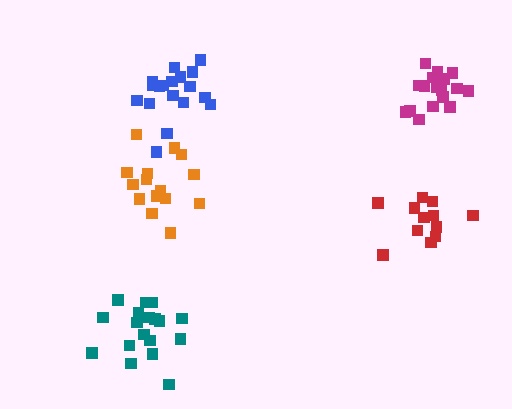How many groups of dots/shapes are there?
There are 5 groups.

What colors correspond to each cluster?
The clusters are colored: blue, orange, red, teal, magenta.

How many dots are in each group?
Group 1: 18 dots, Group 2: 15 dots, Group 3: 12 dots, Group 4: 18 dots, Group 5: 17 dots (80 total).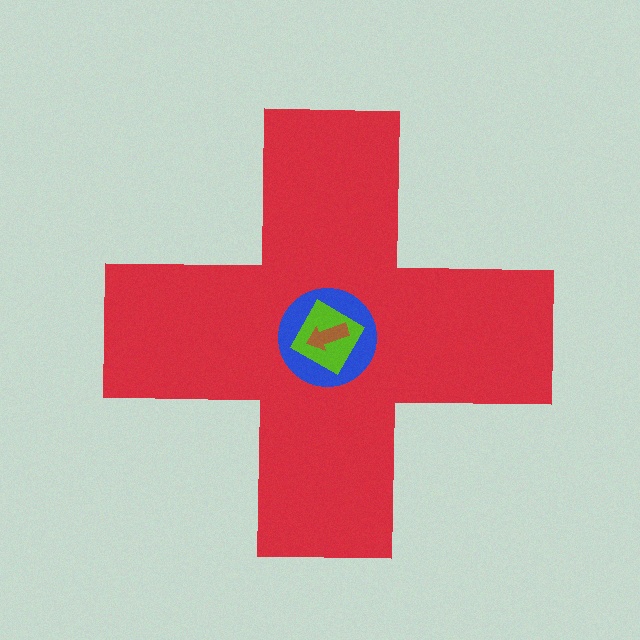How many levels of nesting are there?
4.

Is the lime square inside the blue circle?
Yes.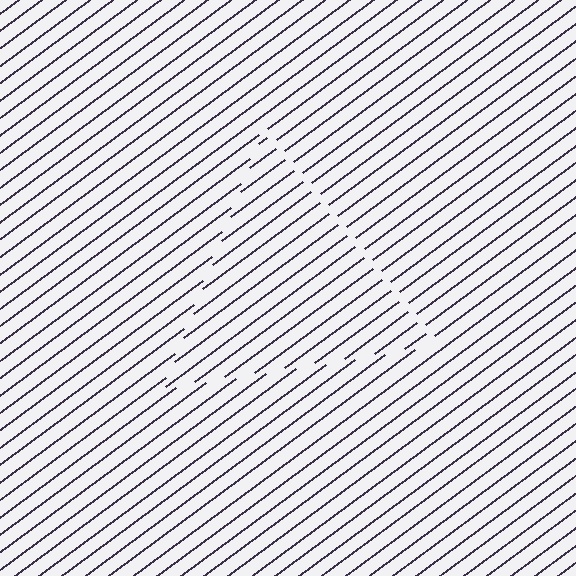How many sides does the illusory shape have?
3 sides — the line-ends trace a triangle.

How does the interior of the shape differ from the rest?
The interior of the shape contains the same grating, shifted by half a period — the contour is defined by the phase discontinuity where line-ends from the inner and outer gratings abut.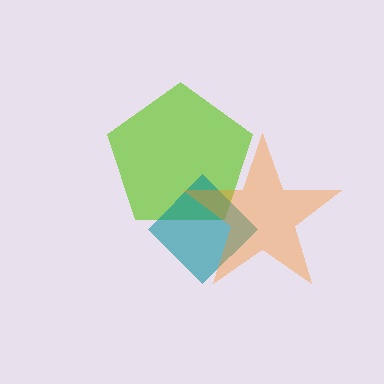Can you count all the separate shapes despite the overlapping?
Yes, there are 3 separate shapes.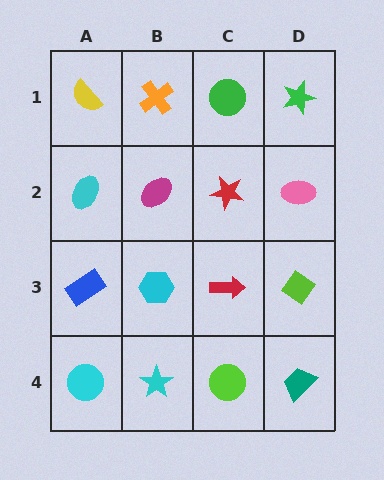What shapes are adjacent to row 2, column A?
A yellow semicircle (row 1, column A), a blue rectangle (row 3, column A), a magenta ellipse (row 2, column B).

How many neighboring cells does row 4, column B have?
3.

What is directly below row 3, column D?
A teal trapezoid.